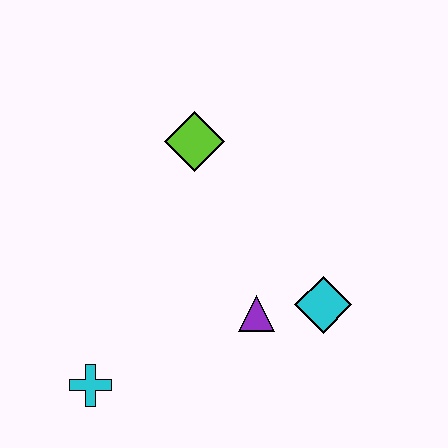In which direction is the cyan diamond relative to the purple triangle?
The cyan diamond is to the right of the purple triangle.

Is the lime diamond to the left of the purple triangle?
Yes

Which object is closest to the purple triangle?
The cyan diamond is closest to the purple triangle.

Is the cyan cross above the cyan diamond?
No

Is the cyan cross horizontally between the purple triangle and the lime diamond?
No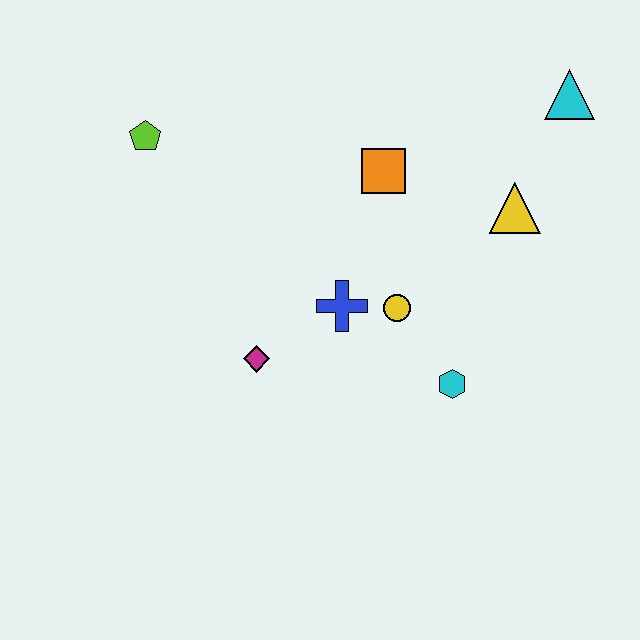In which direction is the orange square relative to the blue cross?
The orange square is above the blue cross.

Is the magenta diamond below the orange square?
Yes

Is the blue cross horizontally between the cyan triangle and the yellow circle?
No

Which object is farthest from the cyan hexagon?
The lime pentagon is farthest from the cyan hexagon.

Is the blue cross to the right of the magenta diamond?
Yes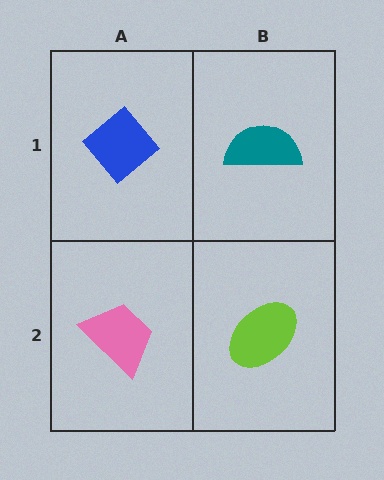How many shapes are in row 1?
2 shapes.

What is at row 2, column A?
A pink trapezoid.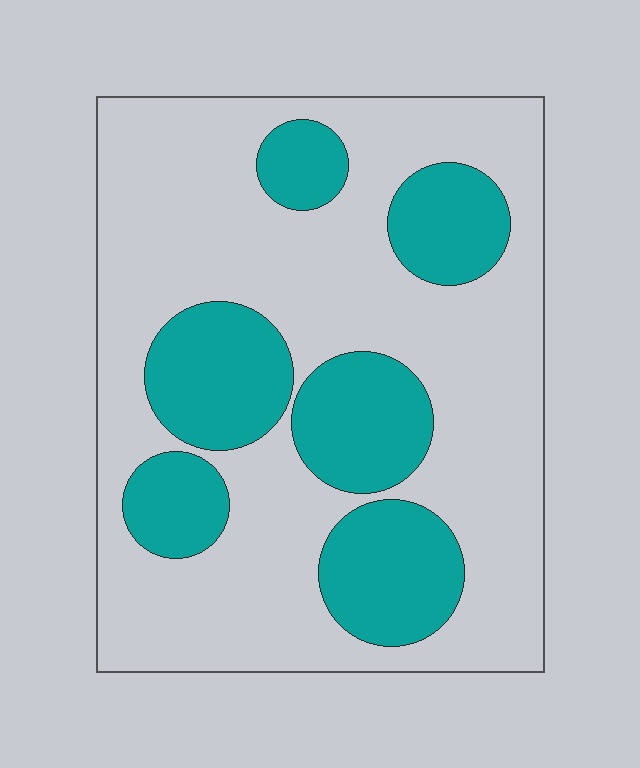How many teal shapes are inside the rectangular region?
6.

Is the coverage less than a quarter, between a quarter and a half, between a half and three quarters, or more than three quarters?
Between a quarter and a half.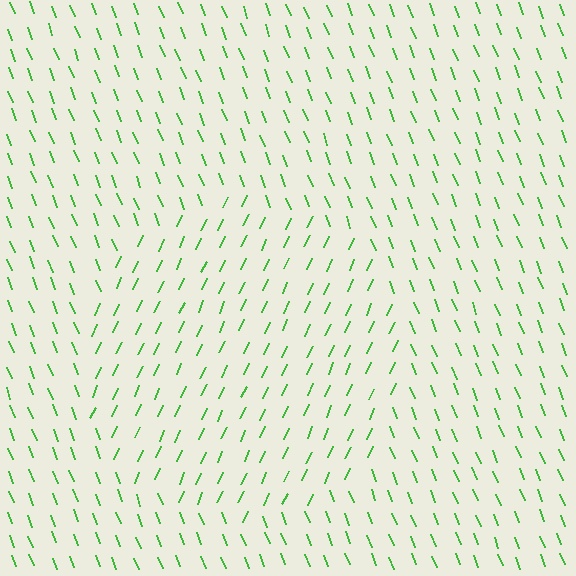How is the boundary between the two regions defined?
The boundary is defined purely by a change in line orientation (approximately 45 degrees difference). All lines are the same color and thickness.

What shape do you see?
I see a circle.